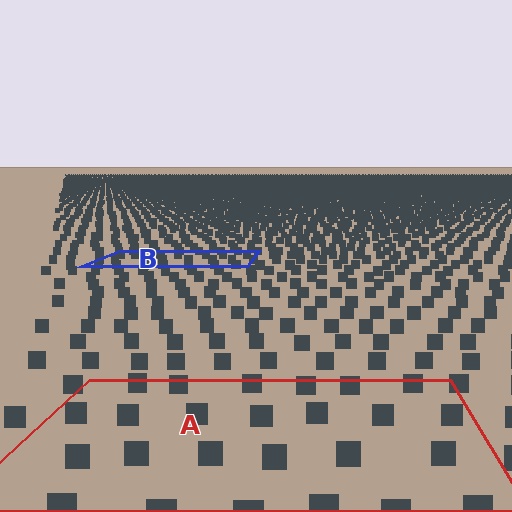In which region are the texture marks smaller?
The texture marks are smaller in region B, because it is farther away.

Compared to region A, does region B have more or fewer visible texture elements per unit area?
Region B has more texture elements per unit area — they are packed more densely because it is farther away.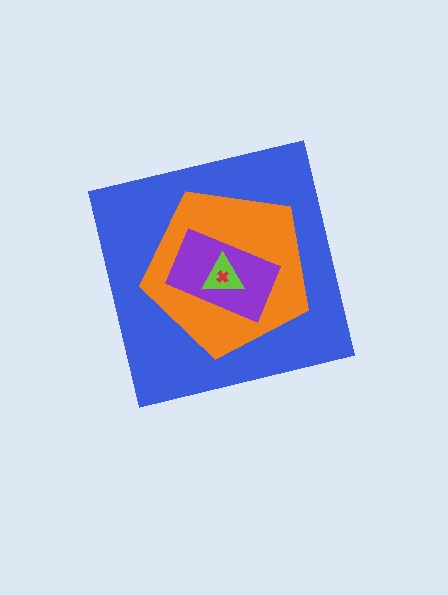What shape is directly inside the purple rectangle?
The lime triangle.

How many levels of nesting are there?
5.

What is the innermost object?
The red cross.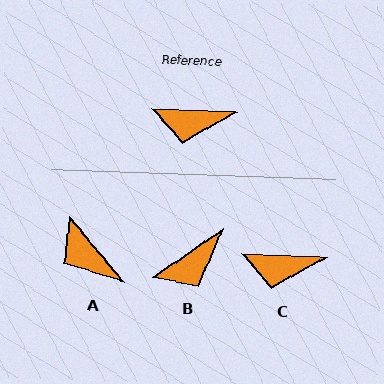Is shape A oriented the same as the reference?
No, it is off by about 47 degrees.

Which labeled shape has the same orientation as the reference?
C.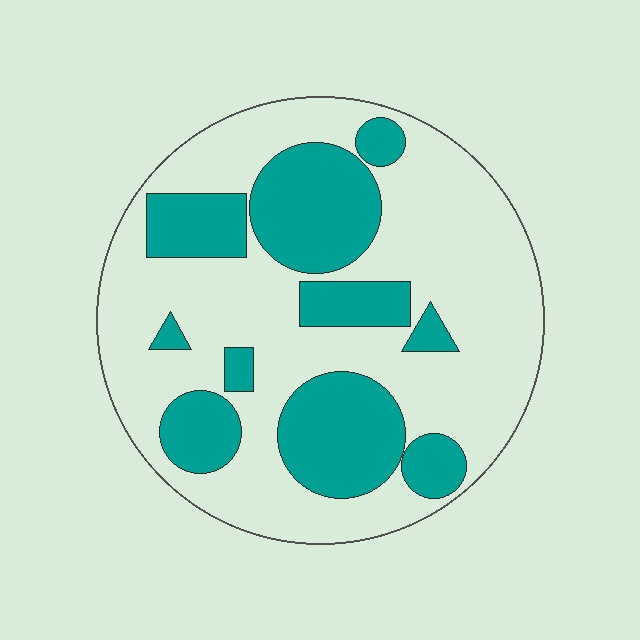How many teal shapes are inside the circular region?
10.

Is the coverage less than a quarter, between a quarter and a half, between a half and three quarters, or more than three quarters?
Between a quarter and a half.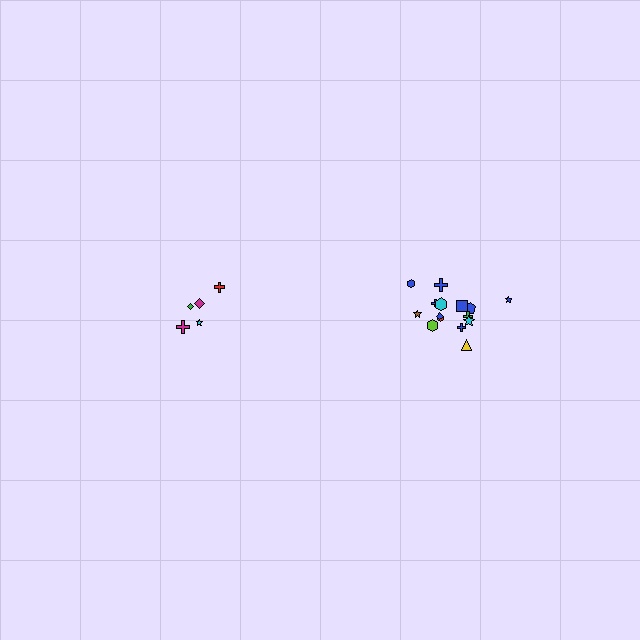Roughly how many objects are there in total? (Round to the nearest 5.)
Roughly 20 objects in total.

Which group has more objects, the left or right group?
The right group.